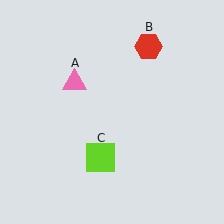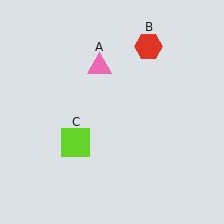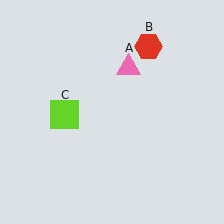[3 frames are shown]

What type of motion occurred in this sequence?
The pink triangle (object A), lime square (object C) rotated clockwise around the center of the scene.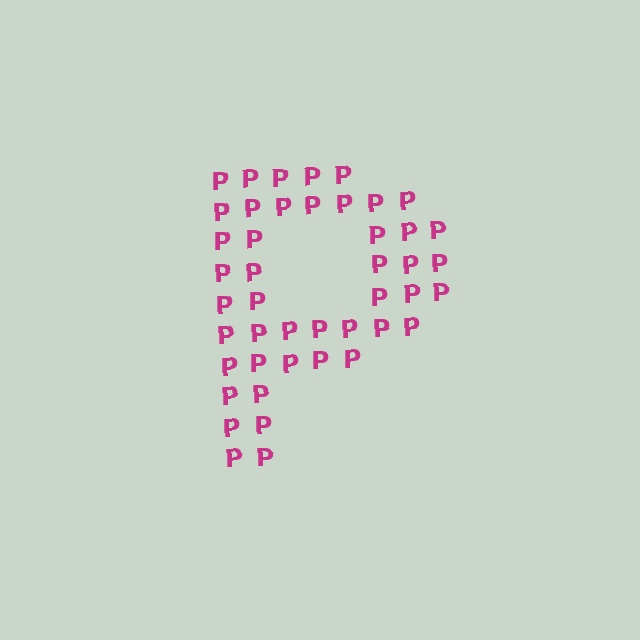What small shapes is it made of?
It is made of small letter P's.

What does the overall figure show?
The overall figure shows the letter P.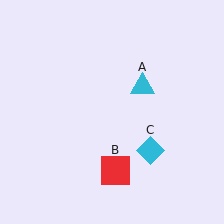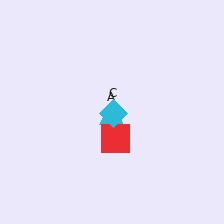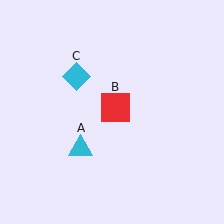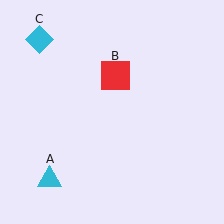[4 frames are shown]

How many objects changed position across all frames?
3 objects changed position: cyan triangle (object A), red square (object B), cyan diamond (object C).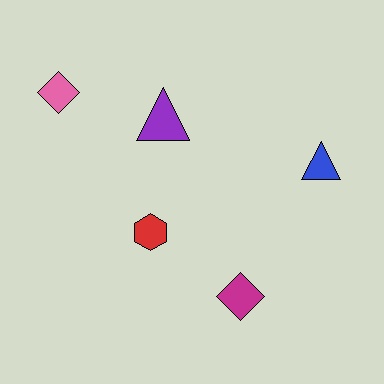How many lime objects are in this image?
There are no lime objects.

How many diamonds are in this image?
There are 2 diamonds.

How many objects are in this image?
There are 5 objects.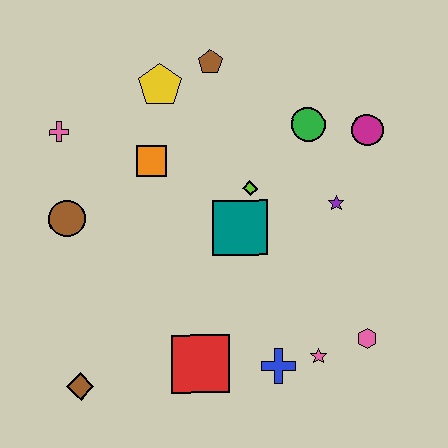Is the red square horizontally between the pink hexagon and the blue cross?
No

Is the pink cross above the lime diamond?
Yes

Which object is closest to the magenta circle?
The green circle is closest to the magenta circle.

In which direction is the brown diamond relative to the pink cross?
The brown diamond is below the pink cross.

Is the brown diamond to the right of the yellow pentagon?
No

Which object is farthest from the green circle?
The brown diamond is farthest from the green circle.